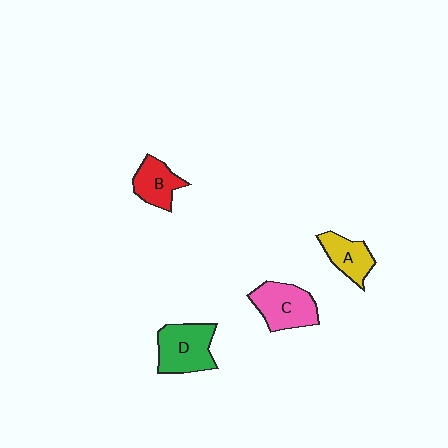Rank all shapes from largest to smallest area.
From largest to smallest: D (green), C (pink), B (red), A (yellow).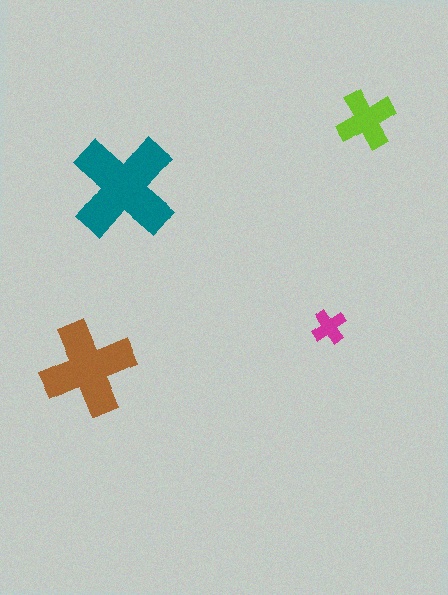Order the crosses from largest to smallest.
the teal one, the brown one, the lime one, the magenta one.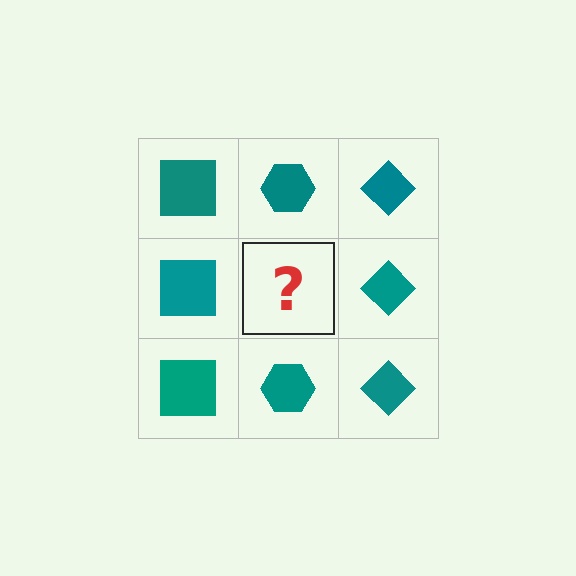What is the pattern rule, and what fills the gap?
The rule is that each column has a consistent shape. The gap should be filled with a teal hexagon.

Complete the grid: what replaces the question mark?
The question mark should be replaced with a teal hexagon.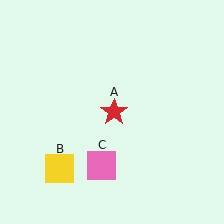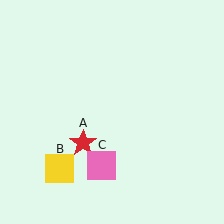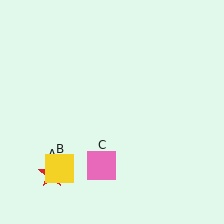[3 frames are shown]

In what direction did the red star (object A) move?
The red star (object A) moved down and to the left.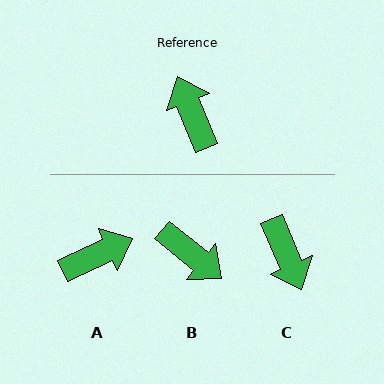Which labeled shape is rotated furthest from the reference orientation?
C, about 179 degrees away.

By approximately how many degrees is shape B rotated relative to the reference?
Approximately 151 degrees clockwise.